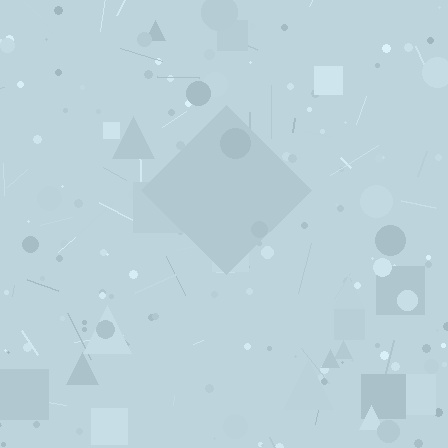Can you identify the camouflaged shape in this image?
The camouflaged shape is a diamond.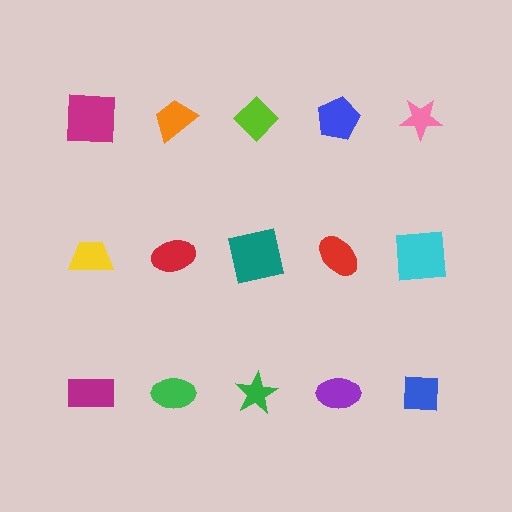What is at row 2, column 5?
A cyan square.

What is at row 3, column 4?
A purple ellipse.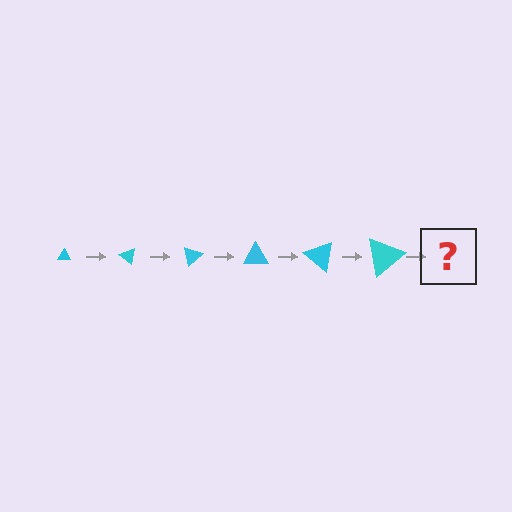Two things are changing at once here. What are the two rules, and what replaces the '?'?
The two rules are that the triangle grows larger each step and it rotates 40 degrees each step. The '?' should be a triangle, larger than the previous one and rotated 240 degrees from the start.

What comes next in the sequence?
The next element should be a triangle, larger than the previous one and rotated 240 degrees from the start.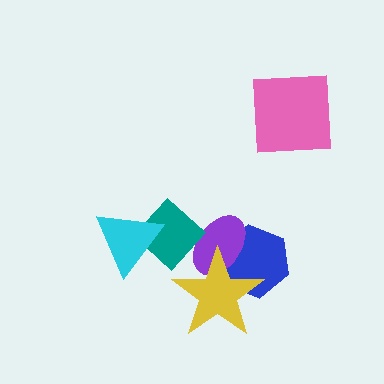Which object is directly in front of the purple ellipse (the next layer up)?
The teal diamond is directly in front of the purple ellipse.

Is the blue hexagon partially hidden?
Yes, it is partially covered by another shape.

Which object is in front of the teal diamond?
The cyan triangle is in front of the teal diamond.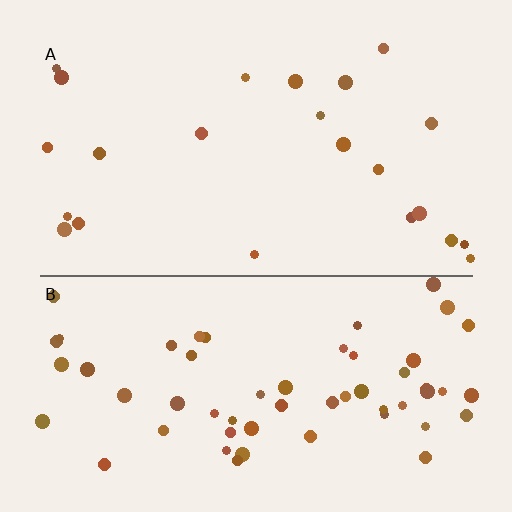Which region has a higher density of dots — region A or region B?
B (the bottom).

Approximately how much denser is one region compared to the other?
Approximately 2.5× — region B over region A.